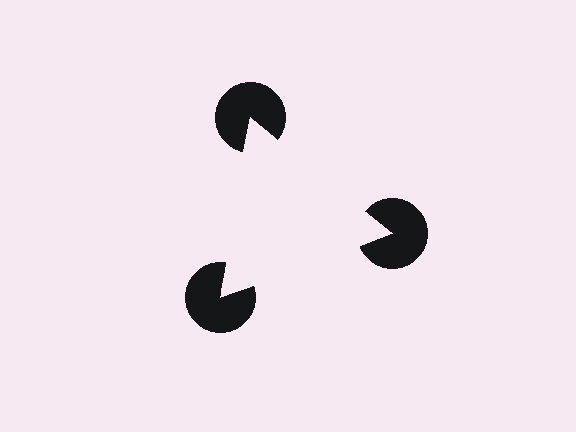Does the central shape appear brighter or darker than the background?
It typically appears slightly brighter than the background, even though no actual brightness change is drawn.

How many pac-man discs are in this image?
There are 3 — one at each vertex of the illusory triangle.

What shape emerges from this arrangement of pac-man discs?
An illusory triangle — its edges are inferred from the aligned wedge cuts in the pac-man discs, not physically drawn.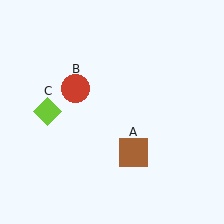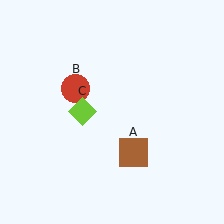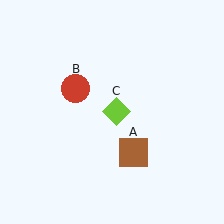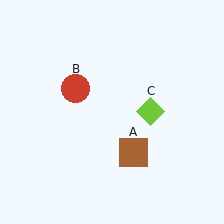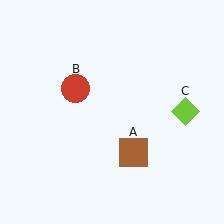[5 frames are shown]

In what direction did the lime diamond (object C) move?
The lime diamond (object C) moved right.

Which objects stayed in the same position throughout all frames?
Brown square (object A) and red circle (object B) remained stationary.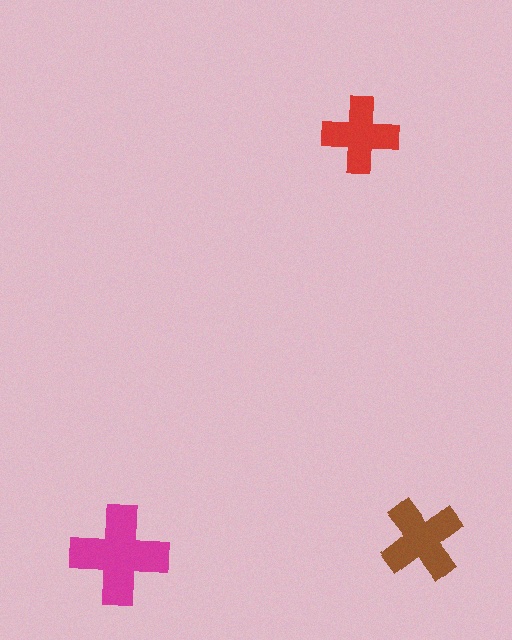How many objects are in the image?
There are 3 objects in the image.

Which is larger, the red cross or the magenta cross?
The magenta one.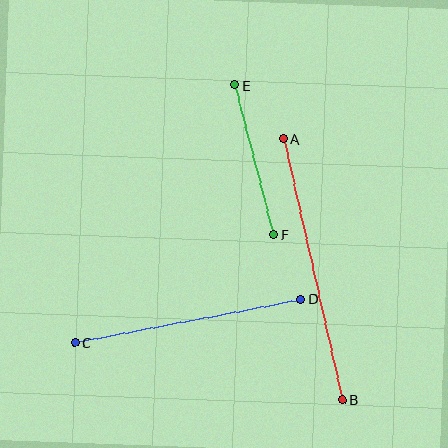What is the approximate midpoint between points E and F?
The midpoint is at approximately (254, 160) pixels.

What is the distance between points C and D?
The distance is approximately 230 pixels.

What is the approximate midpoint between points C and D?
The midpoint is at approximately (188, 321) pixels.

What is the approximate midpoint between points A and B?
The midpoint is at approximately (313, 269) pixels.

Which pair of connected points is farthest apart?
Points A and B are farthest apart.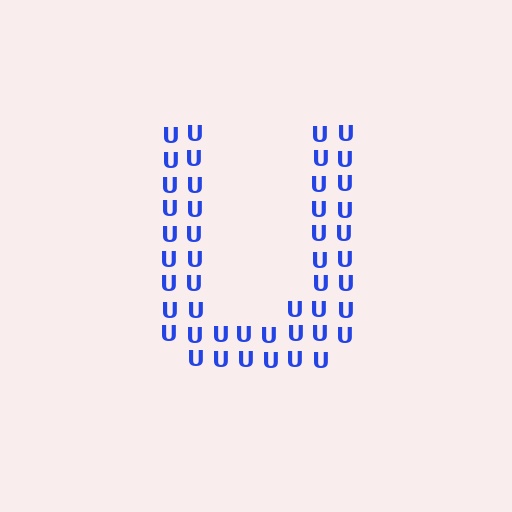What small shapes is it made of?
It is made of small letter U's.